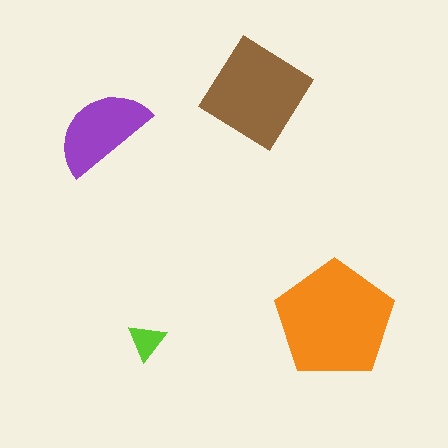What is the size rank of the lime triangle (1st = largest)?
4th.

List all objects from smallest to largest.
The lime triangle, the purple semicircle, the brown diamond, the orange pentagon.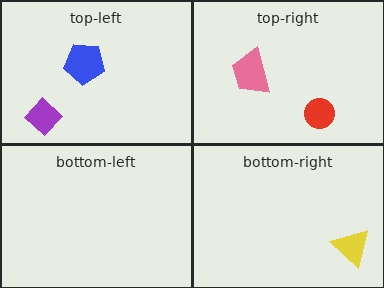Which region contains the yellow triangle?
The bottom-right region.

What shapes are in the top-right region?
The red circle, the pink trapezoid.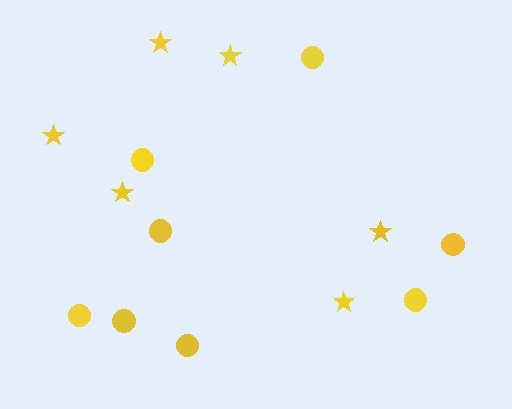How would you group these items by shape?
There are 2 groups: one group of stars (6) and one group of circles (8).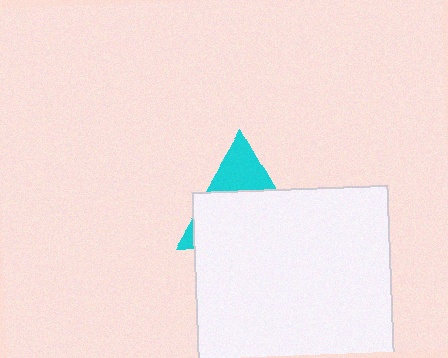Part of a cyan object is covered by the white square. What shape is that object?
It is a triangle.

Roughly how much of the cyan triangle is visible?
A small part of it is visible (roughly 31%).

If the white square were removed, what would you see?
You would see the complete cyan triangle.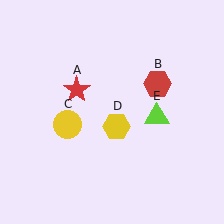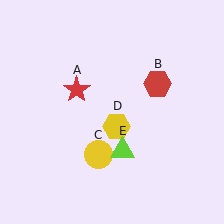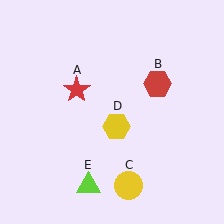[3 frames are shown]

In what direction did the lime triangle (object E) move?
The lime triangle (object E) moved down and to the left.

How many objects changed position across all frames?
2 objects changed position: yellow circle (object C), lime triangle (object E).